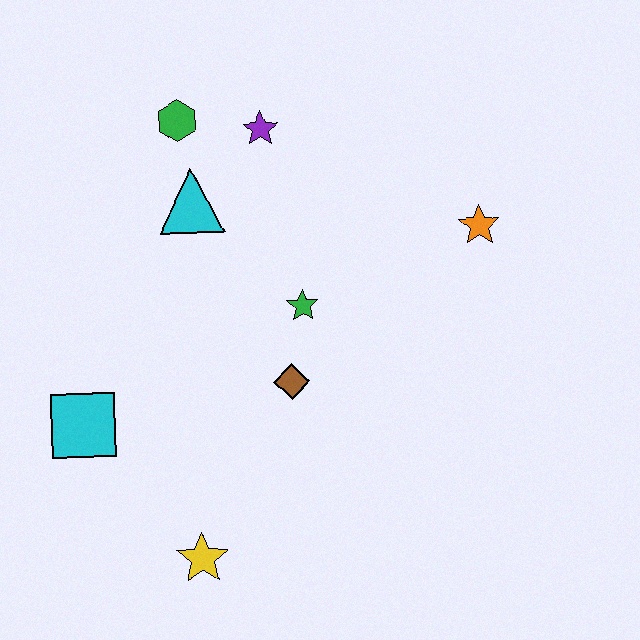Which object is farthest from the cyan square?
The orange star is farthest from the cyan square.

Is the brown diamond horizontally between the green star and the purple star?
Yes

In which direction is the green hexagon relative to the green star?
The green hexagon is above the green star.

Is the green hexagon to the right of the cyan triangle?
No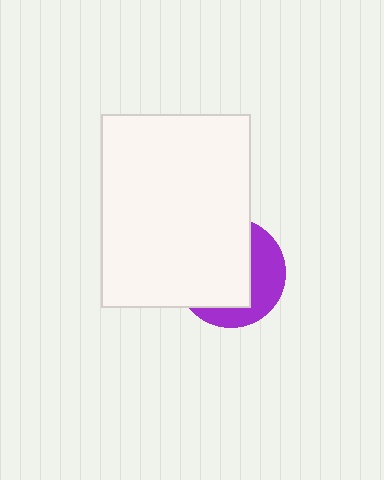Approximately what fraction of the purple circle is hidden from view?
Roughly 63% of the purple circle is hidden behind the white rectangle.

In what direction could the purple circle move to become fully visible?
The purple circle could move toward the lower-right. That would shift it out from behind the white rectangle entirely.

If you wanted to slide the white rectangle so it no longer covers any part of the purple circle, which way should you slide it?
Slide it toward the upper-left — that is the most direct way to separate the two shapes.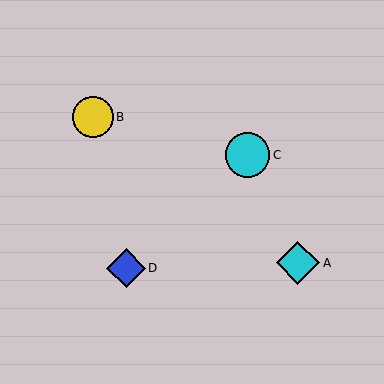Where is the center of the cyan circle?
The center of the cyan circle is at (248, 155).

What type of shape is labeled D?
Shape D is a blue diamond.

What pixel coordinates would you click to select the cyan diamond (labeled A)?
Click at (298, 263) to select the cyan diamond A.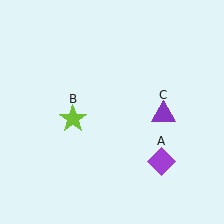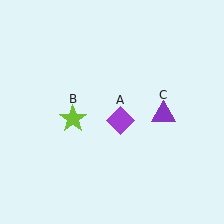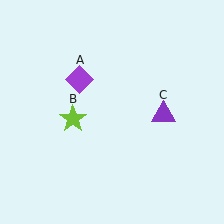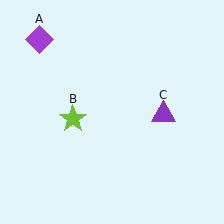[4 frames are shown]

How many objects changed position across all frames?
1 object changed position: purple diamond (object A).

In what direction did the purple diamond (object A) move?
The purple diamond (object A) moved up and to the left.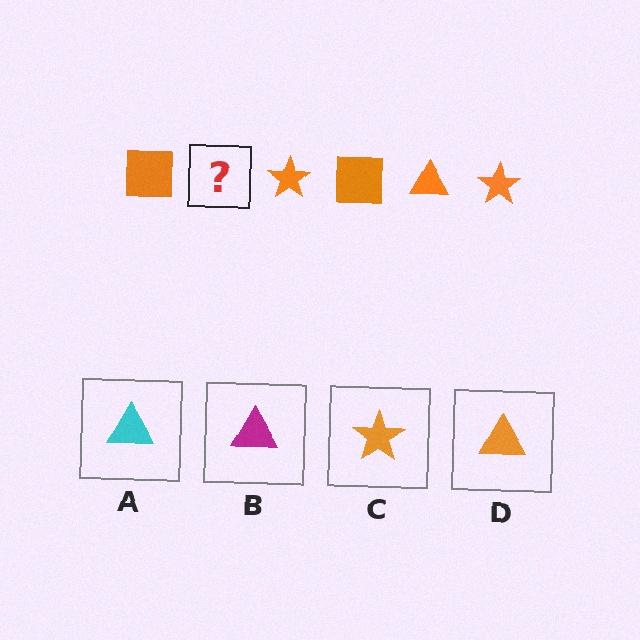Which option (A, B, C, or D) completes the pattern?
D.